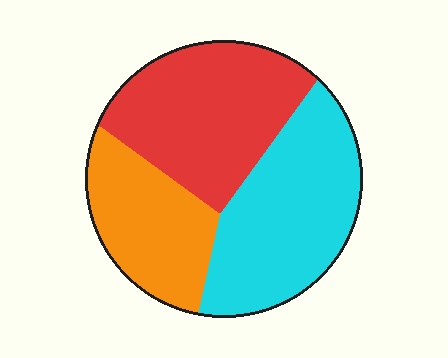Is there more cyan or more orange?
Cyan.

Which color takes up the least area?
Orange, at roughly 25%.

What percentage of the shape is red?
Red takes up between a third and a half of the shape.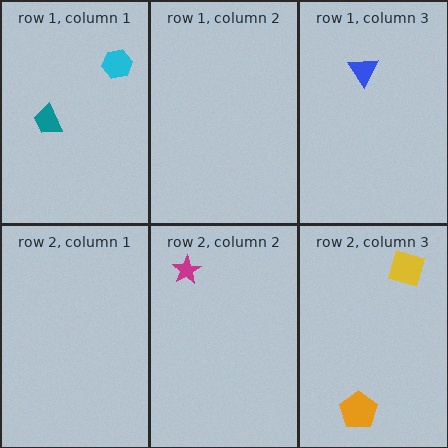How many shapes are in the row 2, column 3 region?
2.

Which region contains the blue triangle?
The row 1, column 3 region.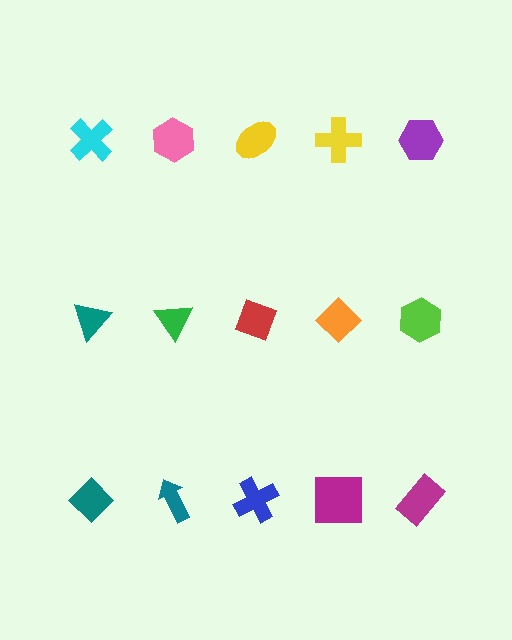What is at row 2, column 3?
A red diamond.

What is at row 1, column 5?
A purple hexagon.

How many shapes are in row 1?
5 shapes.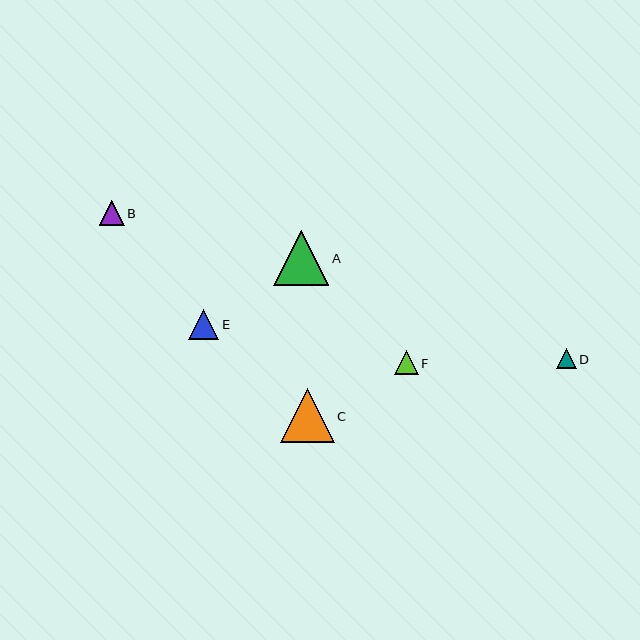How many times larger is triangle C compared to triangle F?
Triangle C is approximately 2.2 times the size of triangle F.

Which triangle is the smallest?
Triangle D is the smallest with a size of approximately 20 pixels.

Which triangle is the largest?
Triangle A is the largest with a size of approximately 55 pixels.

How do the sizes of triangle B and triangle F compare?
Triangle B and triangle F are approximately the same size.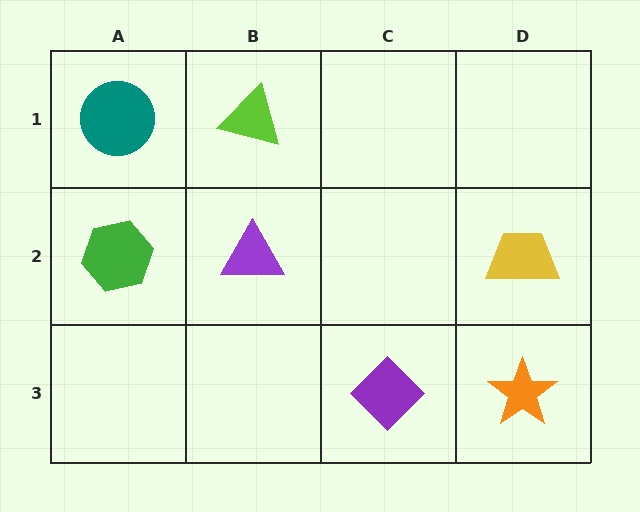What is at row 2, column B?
A purple triangle.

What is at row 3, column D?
An orange star.